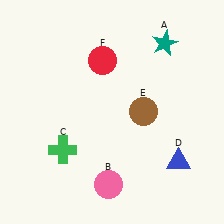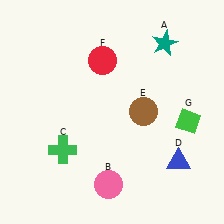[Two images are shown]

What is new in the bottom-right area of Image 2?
A green diamond (G) was added in the bottom-right area of Image 2.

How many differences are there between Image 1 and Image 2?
There is 1 difference between the two images.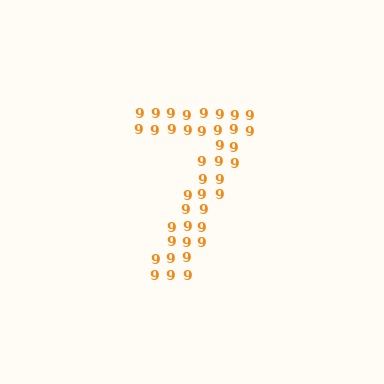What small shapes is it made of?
It is made of small digit 9's.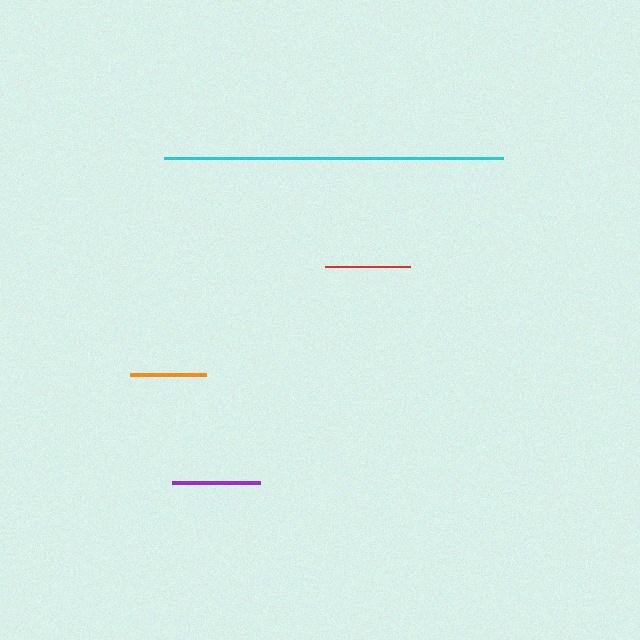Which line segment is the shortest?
The orange line is the shortest at approximately 76 pixels.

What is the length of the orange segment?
The orange segment is approximately 76 pixels long.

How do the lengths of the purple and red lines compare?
The purple and red lines are approximately the same length.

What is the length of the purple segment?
The purple segment is approximately 88 pixels long.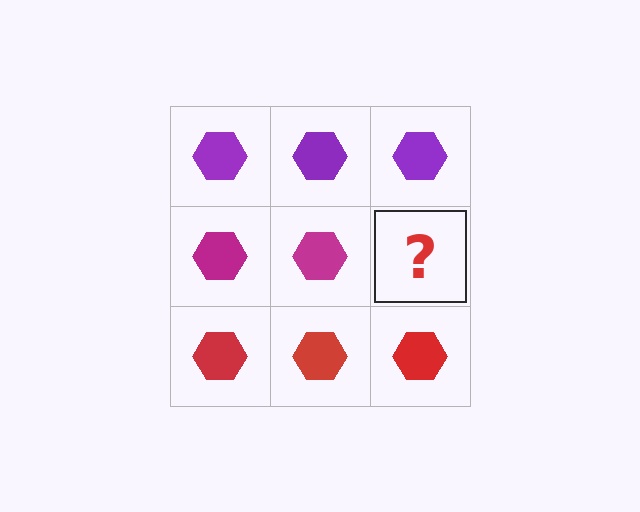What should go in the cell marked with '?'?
The missing cell should contain a magenta hexagon.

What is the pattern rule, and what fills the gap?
The rule is that each row has a consistent color. The gap should be filled with a magenta hexagon.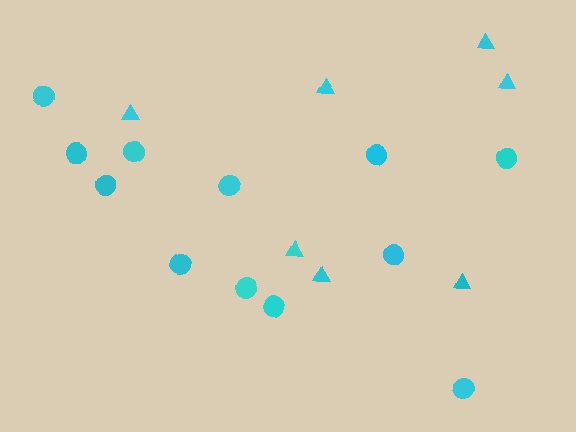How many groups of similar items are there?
There are 2 groups: one group of circles (12) and one group of triangles (7).